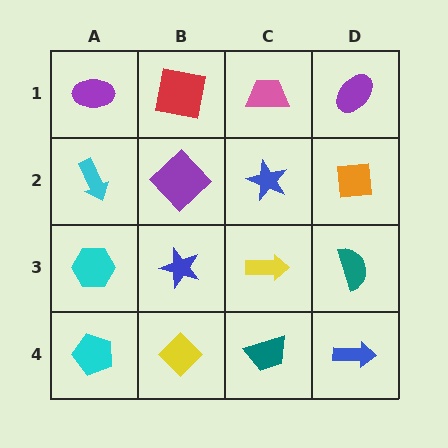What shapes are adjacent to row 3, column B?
A purple diamond (row 2, column B), a yellow diamond (row 4, column B), a cyan hexagon (row 3, column A), a yellow arrow (row 3, column C).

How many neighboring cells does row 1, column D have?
2.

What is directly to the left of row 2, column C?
A purple diamond.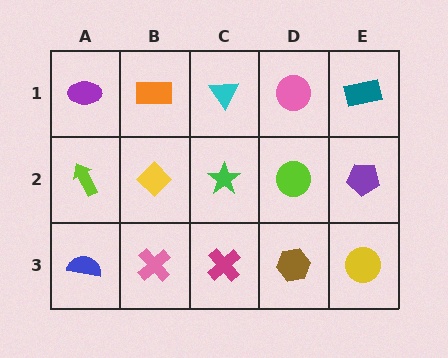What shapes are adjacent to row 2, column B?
An orange rectangle (row 1, column B), a pink cross (row 3, column B), a lime arrow (row 2, column A), a green star (row 2, column C).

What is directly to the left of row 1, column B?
A purple ellipse.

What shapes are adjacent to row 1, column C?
A green star (row 2, column C), an orange rectangle (row 1, column B), a pink circle (row 1, column D).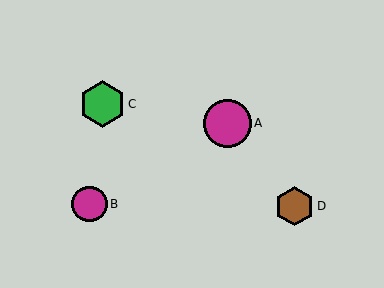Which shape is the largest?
The magenta circle (labeled A) is the largest.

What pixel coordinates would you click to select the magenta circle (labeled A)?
Click at (227, 123) to select the magenta circle A.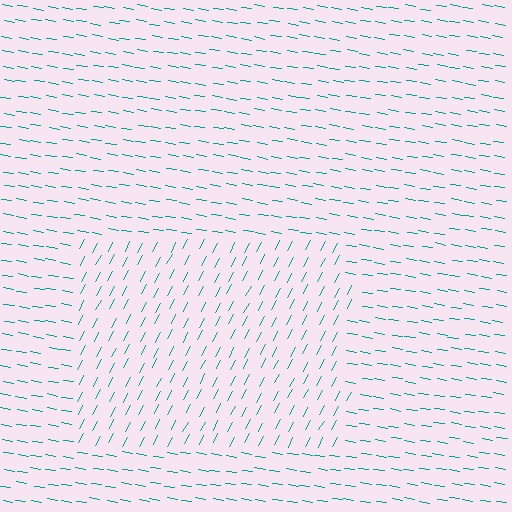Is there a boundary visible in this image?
Yes, there is a texture boundary formed by a change in line orientation.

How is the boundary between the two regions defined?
The boundary is defined purely by a change in line orientation (approximately 71 degrees difference). All lines are the same color and thickness.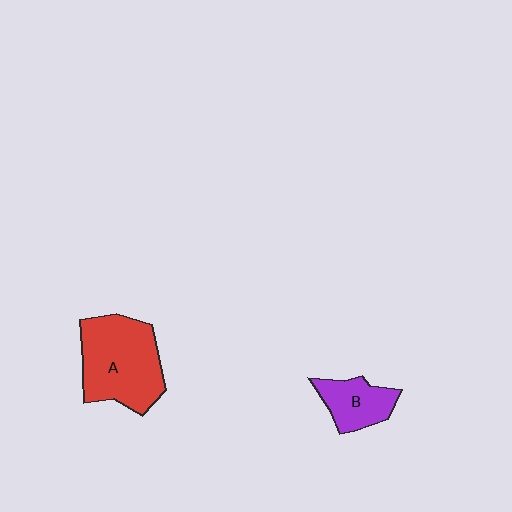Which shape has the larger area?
Shape A (red).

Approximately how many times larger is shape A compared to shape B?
Approximately 2.1 times.